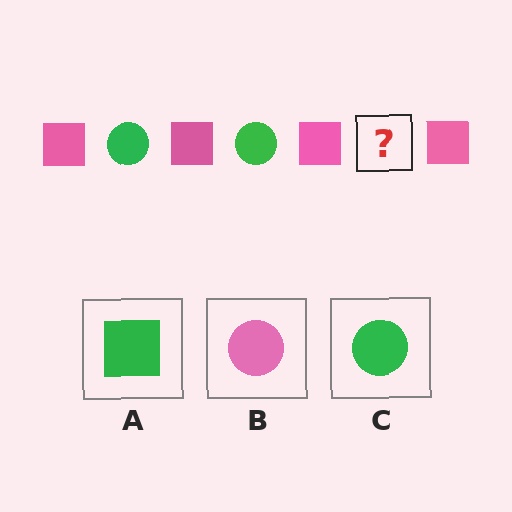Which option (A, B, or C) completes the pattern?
C.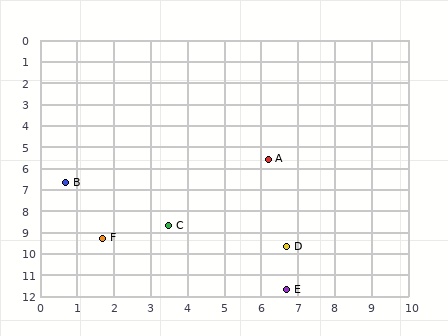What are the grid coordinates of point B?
Point B is at approximately (0.7, 6.7).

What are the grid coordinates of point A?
Point A is at approximately (6.2, 5.6).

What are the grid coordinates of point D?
Point D is at approximately (6.7, 9.7).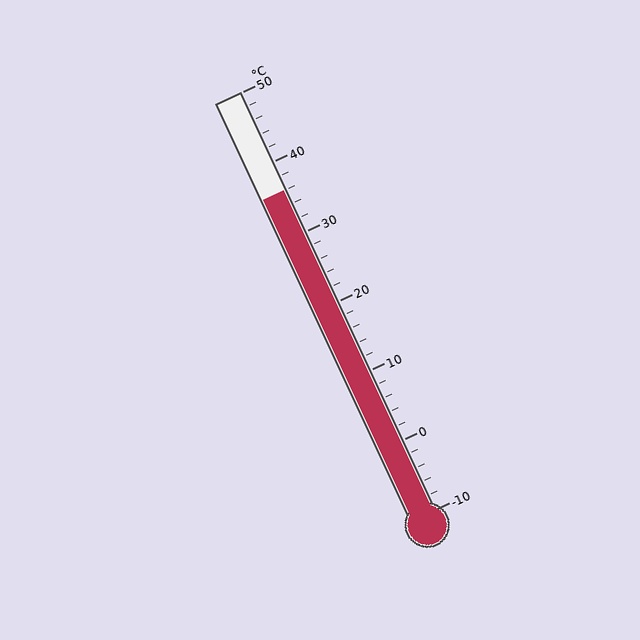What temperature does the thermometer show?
The thermometer shows approximately 36°C.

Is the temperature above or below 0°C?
The temperature is above 0°C.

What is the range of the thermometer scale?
The thermometer scale ranges from -10°C to 50°C.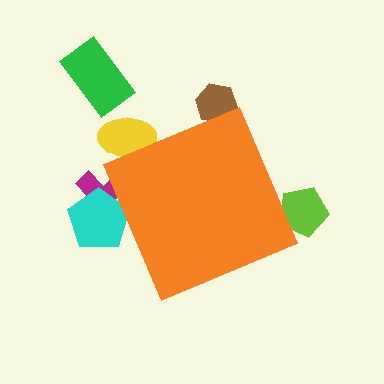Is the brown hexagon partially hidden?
Yes, the brown hexagon is partially hidden behind the orange diamond.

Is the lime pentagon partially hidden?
Yes, the lime pentagon is partially hidden behind the orange diamond.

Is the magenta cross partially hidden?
Yes, the magenta cross is partially hidden behind the orange diamond.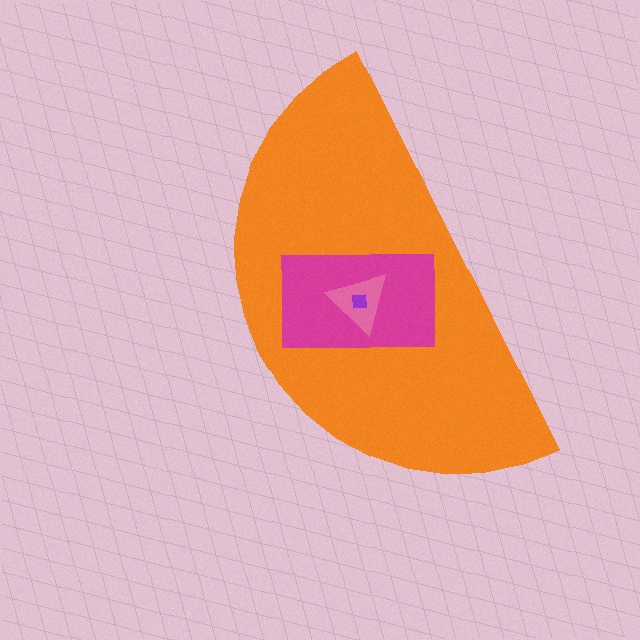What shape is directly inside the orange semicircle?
The magenta rectangle.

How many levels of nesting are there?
4.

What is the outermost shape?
The orange semicircle.